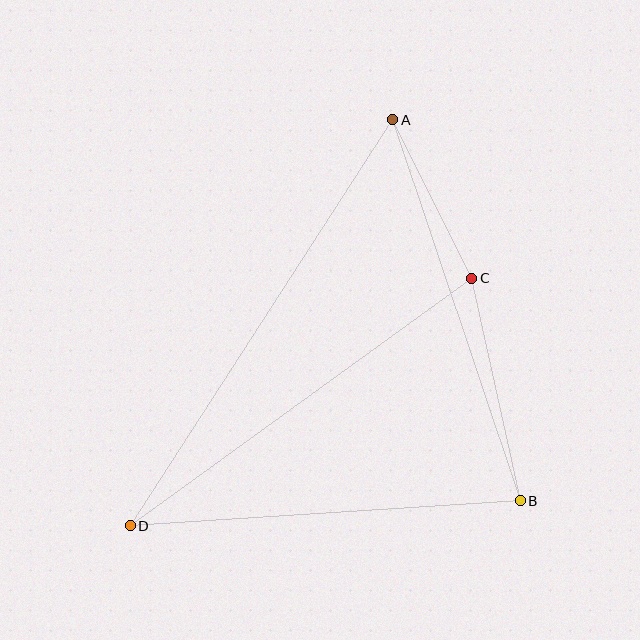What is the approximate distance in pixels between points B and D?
The distance between B and D is approximately 391 pixels.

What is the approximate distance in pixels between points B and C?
The distance between B and C is approximately 228 pixels.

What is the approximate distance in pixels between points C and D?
The distance between C and D is approximately 422 pixels.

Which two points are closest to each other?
Points A and C are closest to each other.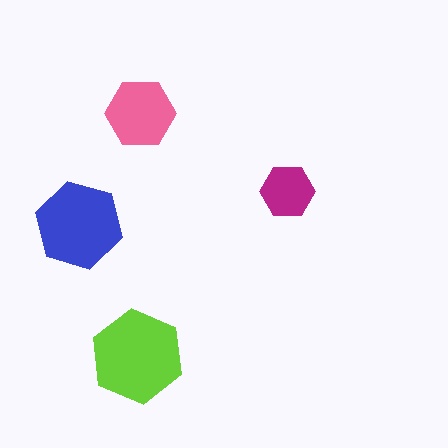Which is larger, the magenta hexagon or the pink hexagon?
The pink one.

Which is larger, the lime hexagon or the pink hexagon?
The lime one.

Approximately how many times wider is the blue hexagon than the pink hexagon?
About 1.5 times wider.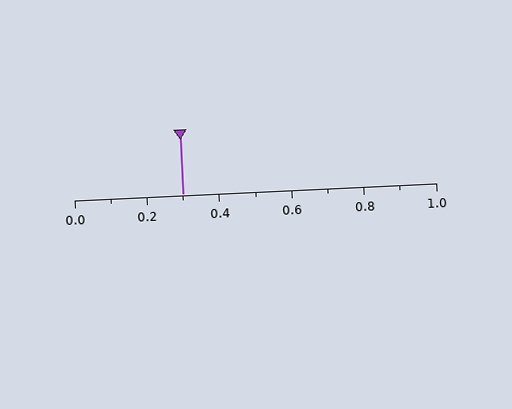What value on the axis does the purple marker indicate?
The marker indicates approximately 0.3.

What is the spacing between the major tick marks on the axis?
The major ticks are spaced 0.2 apart.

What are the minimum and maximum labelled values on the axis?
The axis runs from 0.0 to 1.0.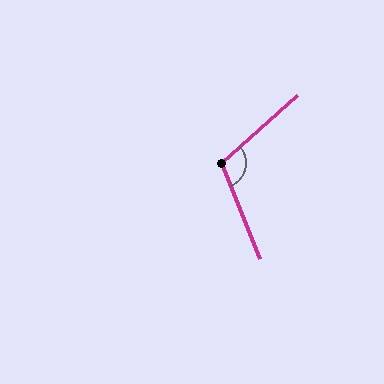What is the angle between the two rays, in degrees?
Approximately 110 degrees.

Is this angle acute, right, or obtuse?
It is obtuse.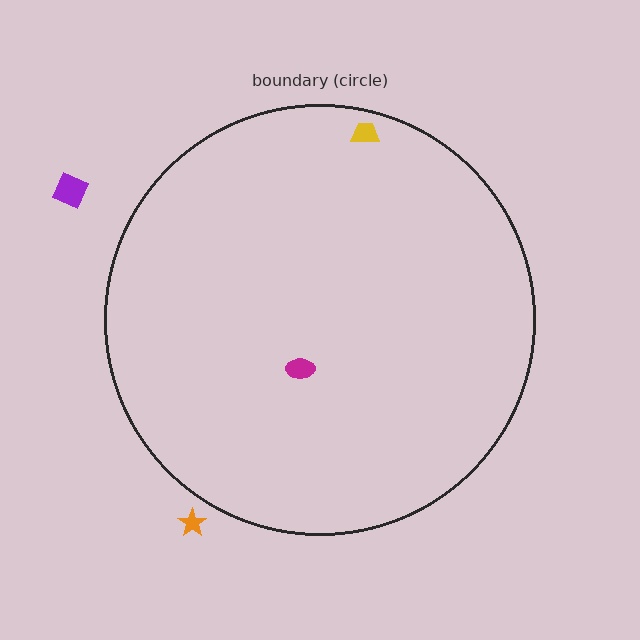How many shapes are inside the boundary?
2 inside, 2 outside.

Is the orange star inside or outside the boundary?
Outside.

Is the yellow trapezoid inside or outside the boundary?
Inside.